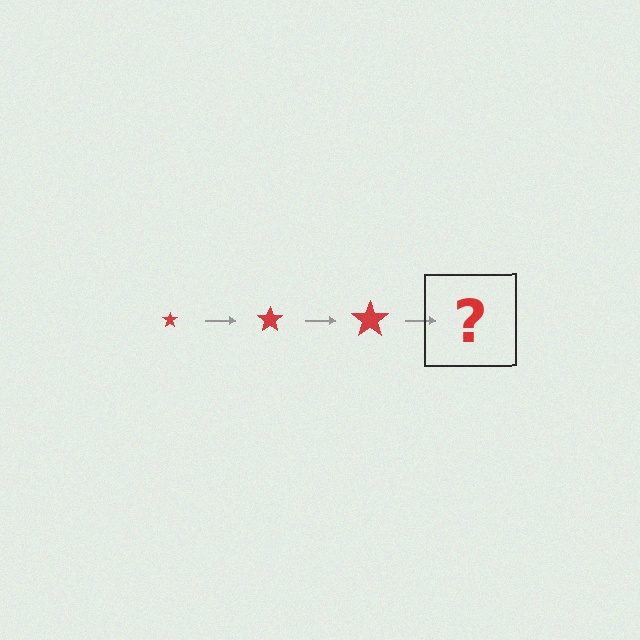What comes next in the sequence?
The next element should be a red star, larger than the previous one.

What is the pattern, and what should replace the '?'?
The pattern is that the star gets progressively larger each step. The '?' should be a red star, larger than the previous one.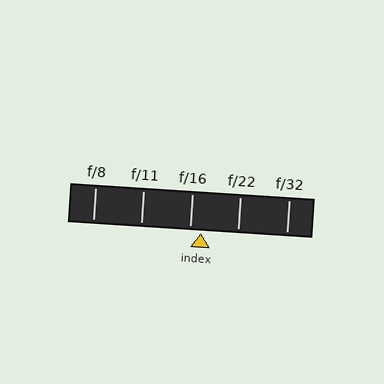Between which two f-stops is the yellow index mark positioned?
The index mark is between f/16 and f/22.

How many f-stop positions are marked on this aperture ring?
There are 5 f-stop positions marked.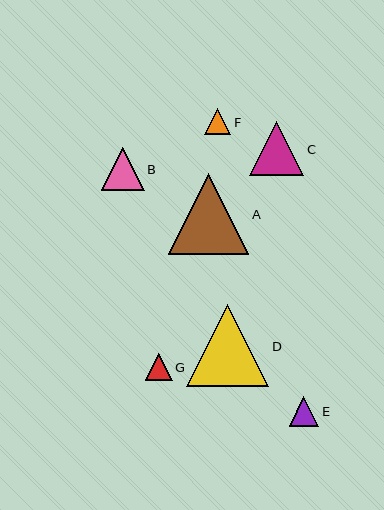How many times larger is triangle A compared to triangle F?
Triangle A is approximately 3.1 times the size of triangle F.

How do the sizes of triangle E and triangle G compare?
Triangle E and triangle G are approximately the same size.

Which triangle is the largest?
Triangle D is the largest with a size of approximately 82 pixels.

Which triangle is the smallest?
Triangle F is the smallest with a size of approximately 26 pixels.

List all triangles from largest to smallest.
From largest to smallest: D, A, C, B, E, G, F.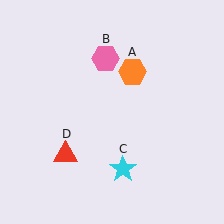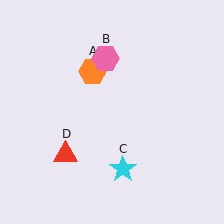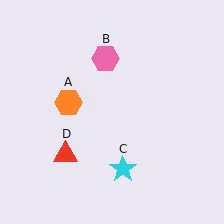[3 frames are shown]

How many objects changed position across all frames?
1 object changed position: orange hexagon (object A).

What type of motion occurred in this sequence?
The orange hexagon (object A) rotated counterclockwise around the center of the scene.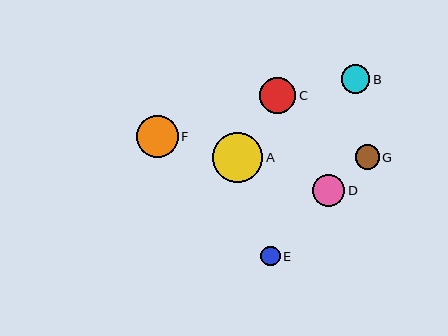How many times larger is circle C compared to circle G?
Circle C is approximately 1.5 times the size of circle G.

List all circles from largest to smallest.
From largest to smallest: A, F, C, D, B, G, E.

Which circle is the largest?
Circle A is the largest with a size of approximately 50 pixels.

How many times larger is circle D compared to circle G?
Circle D is approximately 1.4 times the size of circle G.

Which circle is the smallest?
Circle E is the smallest with a size of approximately 19 pixels.